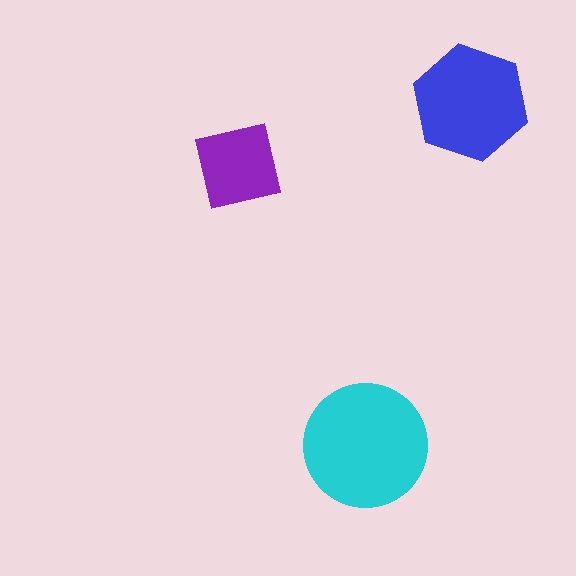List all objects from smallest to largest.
The purple square, the blue hexagon, the cyan circle.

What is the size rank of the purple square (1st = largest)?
3rd.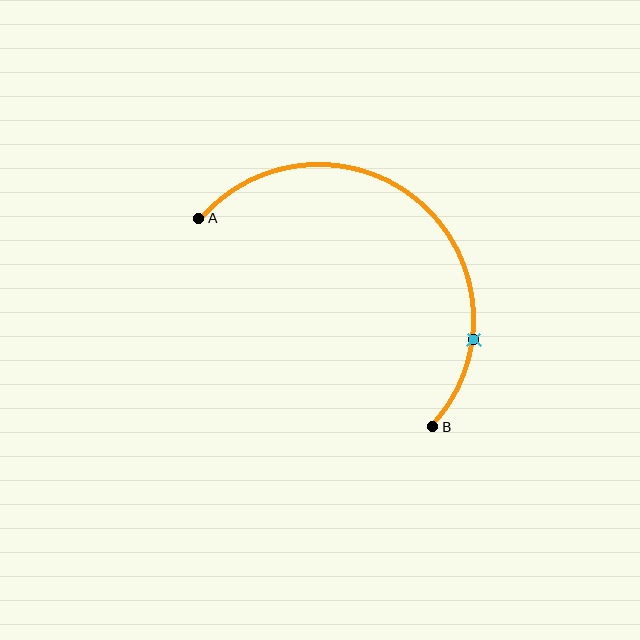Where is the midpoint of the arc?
The arc midpoint is the point on the curve farthest from the straight line joining A and B. It sits above and to the right of that line.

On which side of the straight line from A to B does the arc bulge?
The arc bulges above and to the right of the straight line connecting A and B.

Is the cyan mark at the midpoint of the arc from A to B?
No. The cyan mark lies on the arc but is closer to endpoint B. The arc midpoint would be at the point on the curve equidistant along the arc from both A and B.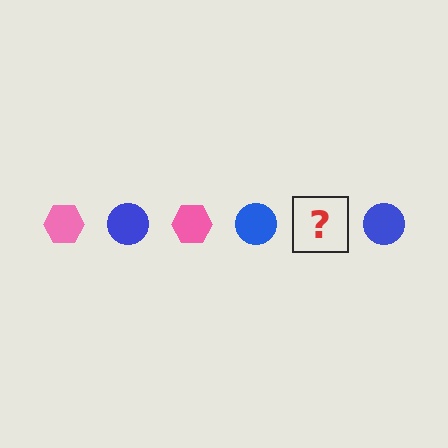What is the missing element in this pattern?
The missing element is a pink hexagon.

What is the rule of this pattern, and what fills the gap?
The rule is that the pattern alternates between pink hexagon and blue circle. The gap should be filled with a pink hexagon.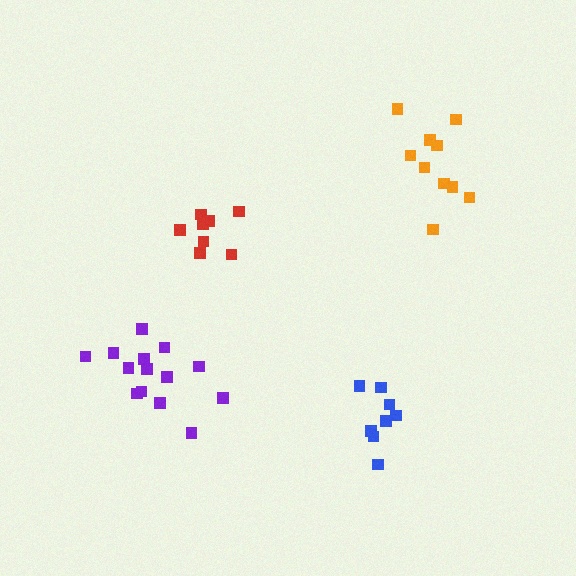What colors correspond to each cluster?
The clusters are colored: blue, orange, red, purple.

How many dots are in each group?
Group 1: 8 dots, Group 2: 10 dots, Group 3: 8 dots, Group 4: 14 dots (40 total).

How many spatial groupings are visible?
There are 4 spatial groupings.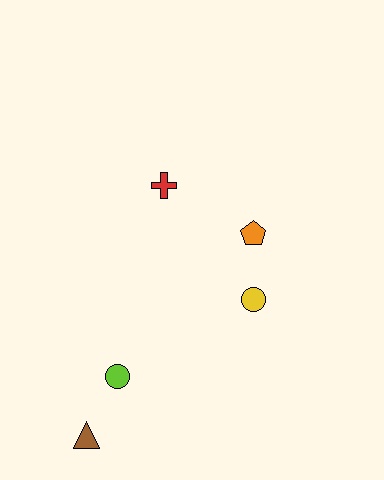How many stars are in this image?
There are no stars.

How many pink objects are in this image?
There are no pink objects.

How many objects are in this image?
There are 5 objects.